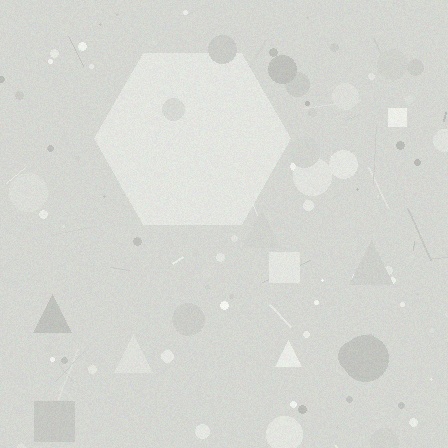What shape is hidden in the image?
A hexagon is hidden in the image.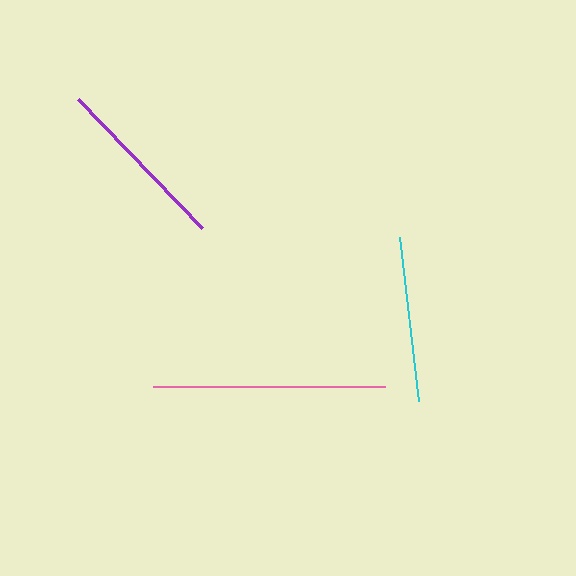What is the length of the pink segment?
The pink segment is approximately 232 pixels long.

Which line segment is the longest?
The pink line is the longest at approximately 232 pixels.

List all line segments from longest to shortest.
From longest to shortest: pink, purple, cyan.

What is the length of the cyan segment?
The cyan segment is approximately 166 pixels long.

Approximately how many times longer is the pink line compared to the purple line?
The pink line is approximately 1.3 times the length of the purple line.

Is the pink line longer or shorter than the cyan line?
The pink line is longer than the cyan line.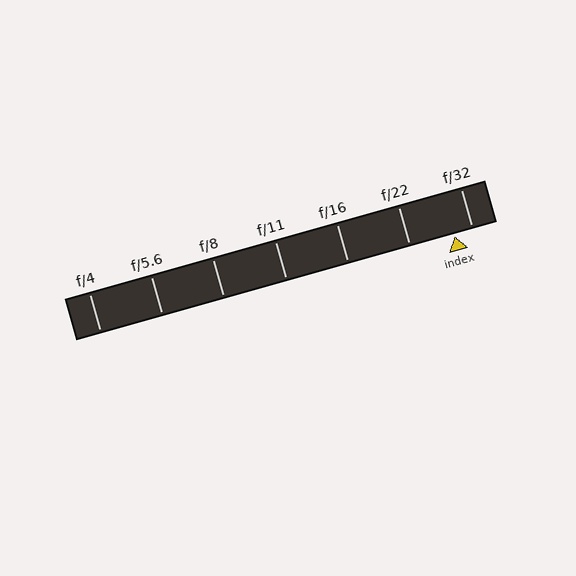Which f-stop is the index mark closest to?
The index mark is closest to f/32.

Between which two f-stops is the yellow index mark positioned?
The index mark is between f/22 and f/32.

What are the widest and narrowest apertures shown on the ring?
The widest aperture shown is f/4 and the narrowest is f/32.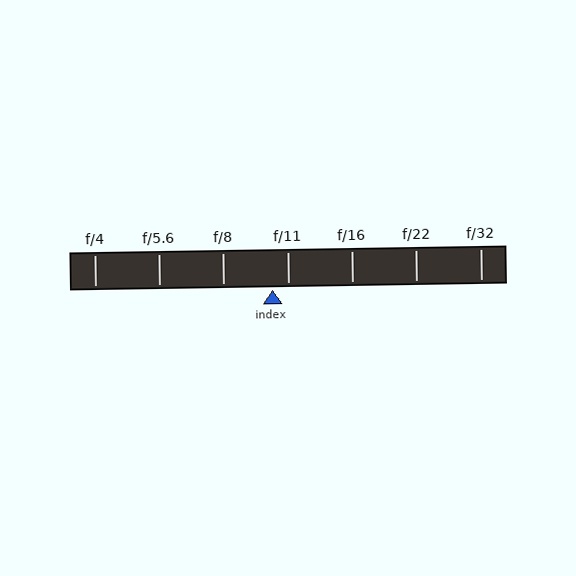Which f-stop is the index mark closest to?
The index mark is closest to f/11.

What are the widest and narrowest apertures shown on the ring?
The widest aperture shown is f/4 and the narrowest is f/32.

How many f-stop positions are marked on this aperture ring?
There are 7 f-stop positions marked.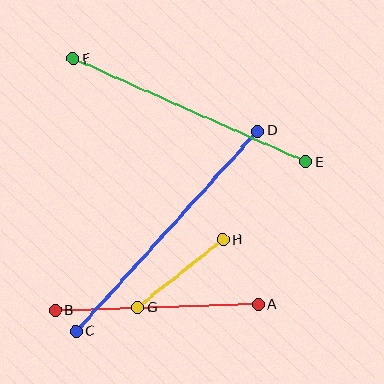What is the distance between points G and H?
The distance is approximately 109 pixels.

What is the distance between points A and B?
The distance is approximately 203 pixels.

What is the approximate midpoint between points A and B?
The midpoint is at approximately (157, 308) pixels.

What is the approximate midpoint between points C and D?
The midpoint is at approximately (167, 231) pixels.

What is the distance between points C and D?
The distance is approximately 270 pixels.